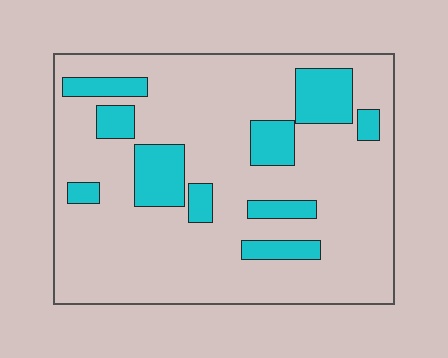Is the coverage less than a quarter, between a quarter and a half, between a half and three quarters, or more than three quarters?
Less than a quarter.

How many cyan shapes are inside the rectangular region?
10.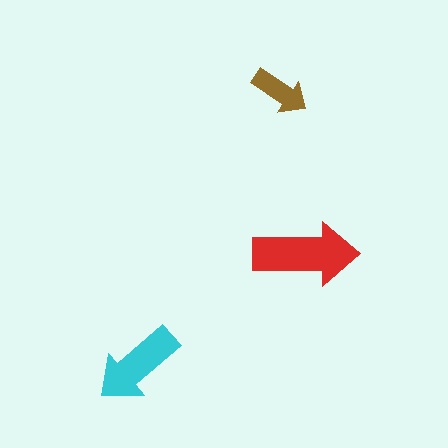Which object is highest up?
The brown arrow is topmost.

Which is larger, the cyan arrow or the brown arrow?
The cyan one.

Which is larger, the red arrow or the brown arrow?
The red one.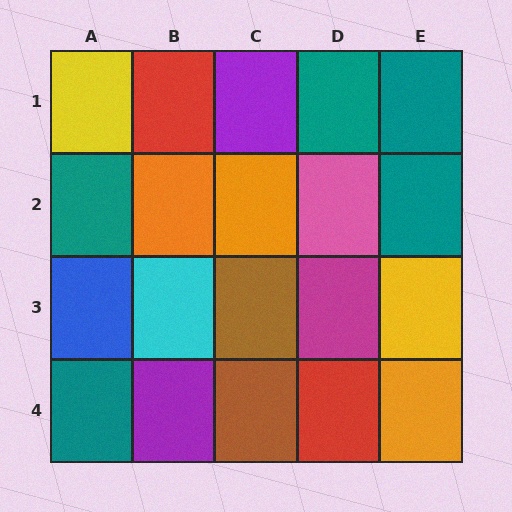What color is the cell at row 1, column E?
Teal.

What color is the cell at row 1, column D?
Teal.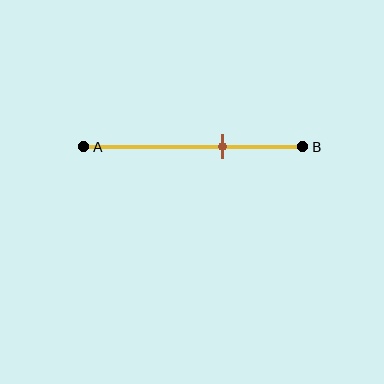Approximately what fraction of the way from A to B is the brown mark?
The brown mark is approximately 65% of the way from A to B.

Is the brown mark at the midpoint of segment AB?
No, the mark is at about 65% from A, not at the 50% midpoint.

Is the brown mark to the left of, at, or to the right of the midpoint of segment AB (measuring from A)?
The brown mark is to the right of the midpoint of segment AB.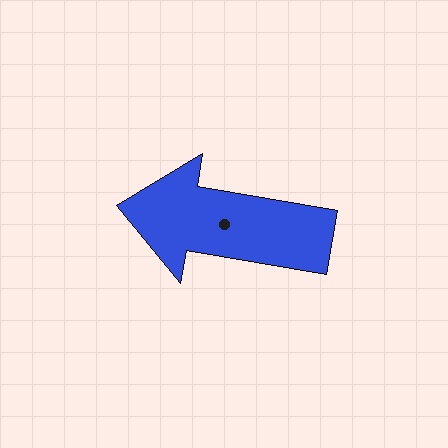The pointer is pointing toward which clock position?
Roughly 9 o'clock.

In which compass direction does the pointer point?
West.